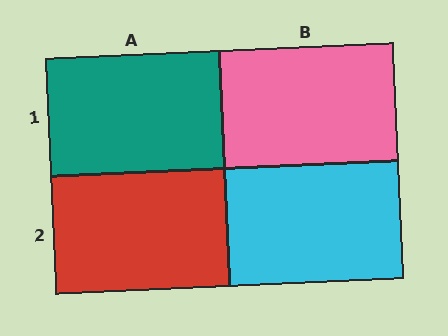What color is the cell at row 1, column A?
Teal.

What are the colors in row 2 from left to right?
Red, cyan.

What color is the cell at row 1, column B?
Pink.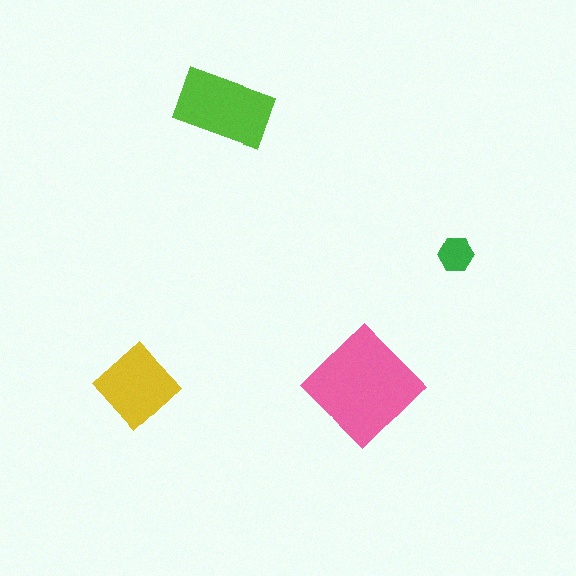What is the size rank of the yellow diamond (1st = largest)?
3rd.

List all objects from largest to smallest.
The pink diamond, the lime rectangle, the yellow diamond, the green hexagon.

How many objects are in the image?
There are 4 objects in the image.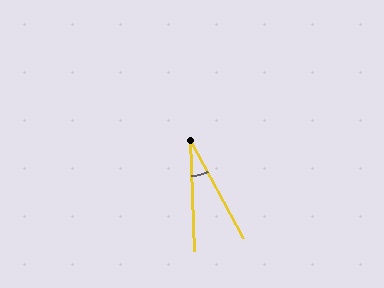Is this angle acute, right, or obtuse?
It is acute.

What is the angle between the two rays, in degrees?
Approximately 26 degrees.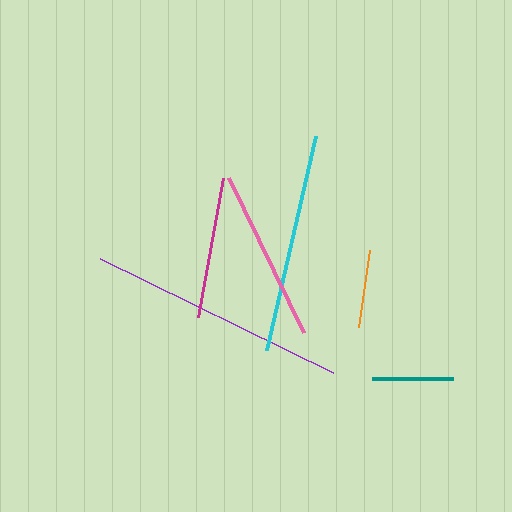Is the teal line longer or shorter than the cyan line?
The cyan line is longer than the teal line.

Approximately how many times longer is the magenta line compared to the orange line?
The magenta line is approximately 1.8 times the length of the orange line.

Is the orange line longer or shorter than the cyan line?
The cyan line is longer than the orange line.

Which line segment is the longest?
The purple line is the longest at approximately 259 pixels.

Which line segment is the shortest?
The orange line is the shortest at approximately 78 pixels.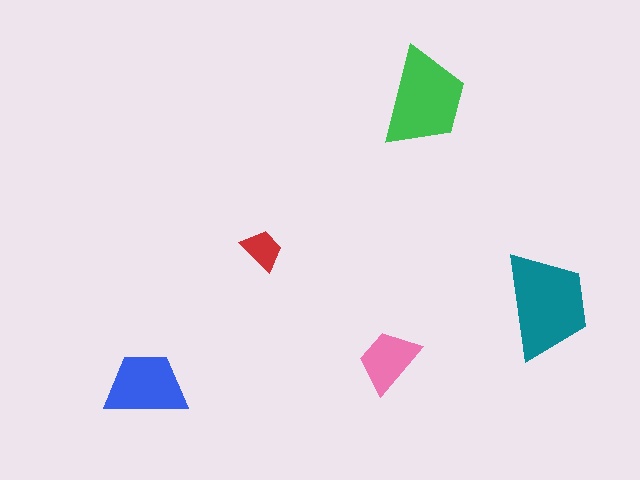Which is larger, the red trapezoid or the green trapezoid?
The green one.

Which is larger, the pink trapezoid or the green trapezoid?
The green one.